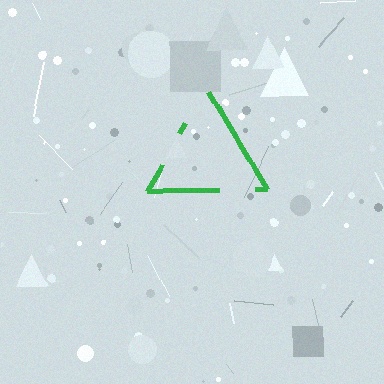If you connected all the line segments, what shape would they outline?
They would outline a triangle.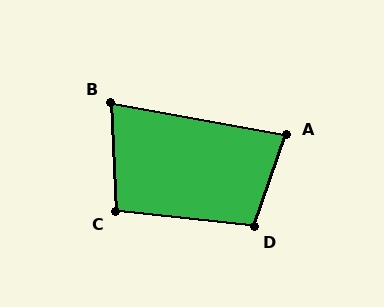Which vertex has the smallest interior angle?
B, at approximately 77 degrees.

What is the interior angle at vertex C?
Approximately 98 degrees (obtuse).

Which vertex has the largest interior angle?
D, at approximately 103 degrees.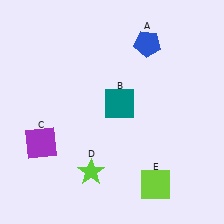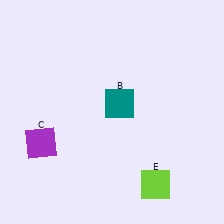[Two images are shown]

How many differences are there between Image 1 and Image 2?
There are 2 differences between the two images.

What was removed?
The lime star (D), the blue pentagon (A) were removed in Image 2.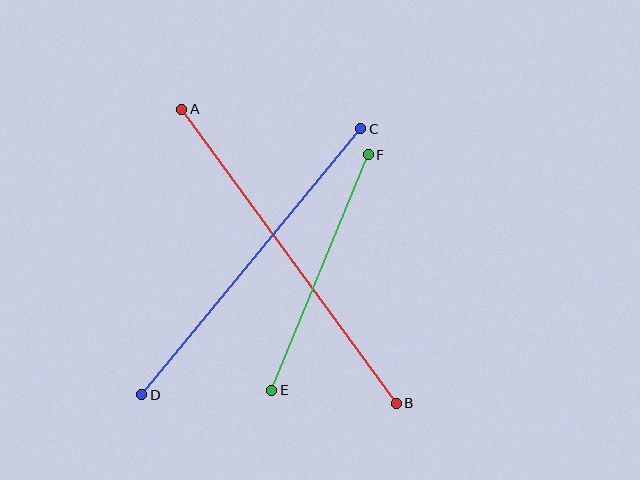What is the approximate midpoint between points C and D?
The midpoint is at approximately (251, 262) pixels.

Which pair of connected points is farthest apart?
Points A and B are farthest apart.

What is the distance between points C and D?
The distance is approximately 345 pixels.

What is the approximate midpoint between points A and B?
The midpoint is at approximately (289, 256) pixels.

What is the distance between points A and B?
The distance is approximately 364 pixels.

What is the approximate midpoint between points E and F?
The midpoint is at approximately (320, 272) pixels.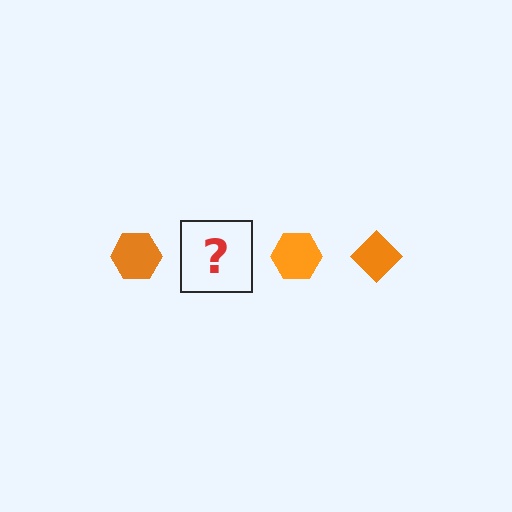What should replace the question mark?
The question mark should be replaced with an orange diamond.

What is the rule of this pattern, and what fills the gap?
The rule is that the pattern cycles through hexagon, diamond shapes in orange. The gap should be filled with an orange diamond.